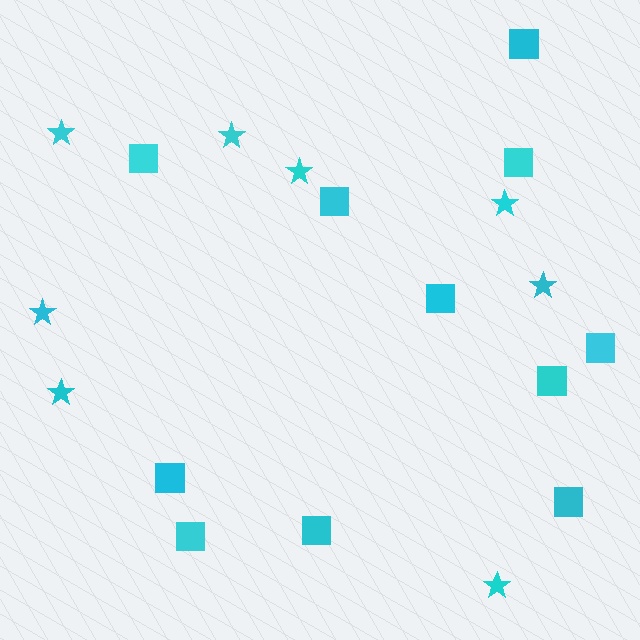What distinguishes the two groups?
There are 2 groups: one group of stars (8) and one group of squares (11).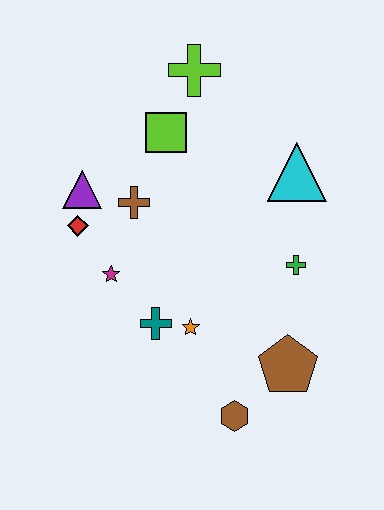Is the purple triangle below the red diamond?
No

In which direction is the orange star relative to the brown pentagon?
The orange star is to the left of the brown pentagon.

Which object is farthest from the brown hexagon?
The lime cross is farthest from the brown hexagon.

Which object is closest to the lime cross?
The lime square is closest to the lime cross.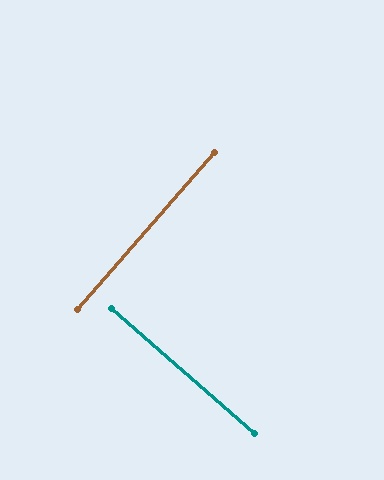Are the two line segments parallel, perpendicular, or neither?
Perpendicular — they meet at approximately 90°.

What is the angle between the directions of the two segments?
Approximately 90 degrees.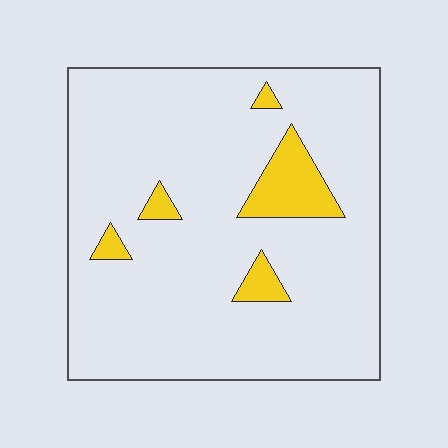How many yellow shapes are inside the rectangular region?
5.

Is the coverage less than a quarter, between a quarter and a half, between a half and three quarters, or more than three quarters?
Less than a quarter.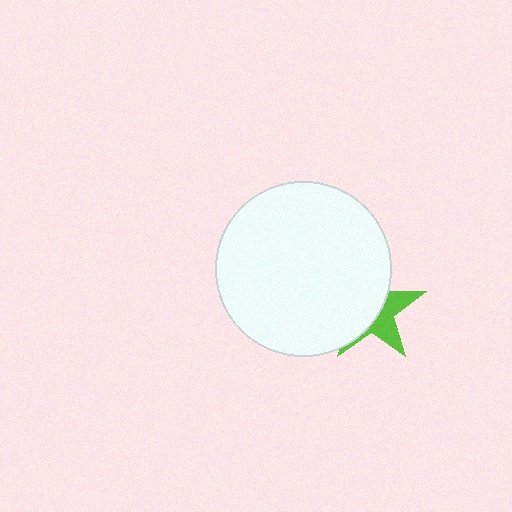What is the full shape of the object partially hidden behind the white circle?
The partially hidden object is a lime star.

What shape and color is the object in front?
The object in front is a white circle.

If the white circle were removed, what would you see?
You would see the complete lime star.